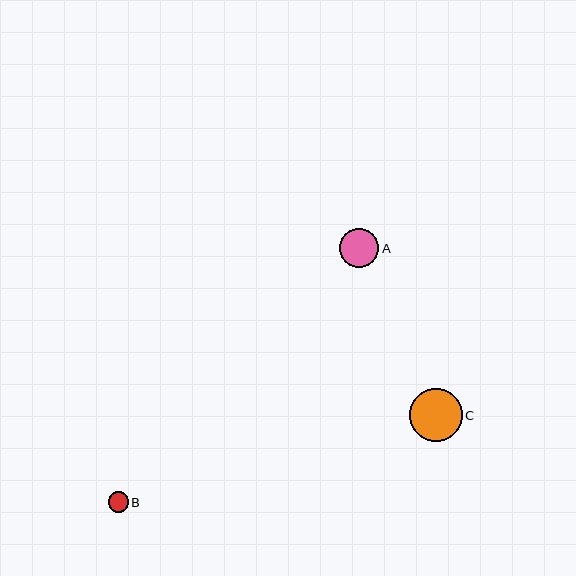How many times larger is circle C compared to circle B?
Circle C is approximately 2.6 times the size of circle B.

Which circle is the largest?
Circle C is the largest with a size of approximately 53 pixels.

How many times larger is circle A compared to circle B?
Circle A is approximately 1.9 times the size of circle B.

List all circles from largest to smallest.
From largest to smallest: C, A, B.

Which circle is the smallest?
Circle B is the smallest with a size of approximately 20 pixels.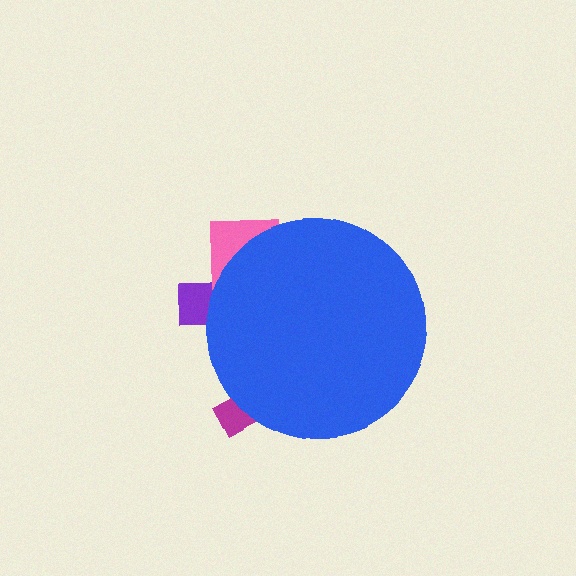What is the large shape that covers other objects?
A blue circle.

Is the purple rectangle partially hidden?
Yes, the purple rectangle is partially hidden behind the blue circle.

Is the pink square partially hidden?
Yes, the pink square is partially hidden behind the blue circle.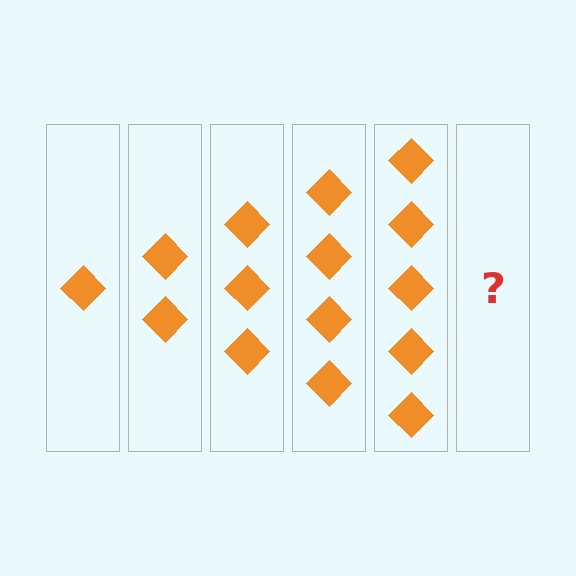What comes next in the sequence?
The next element should be 6 diamonds.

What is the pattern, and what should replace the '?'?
The pattern is that each step adds one more diamond. The '?' should be 6 diamonds.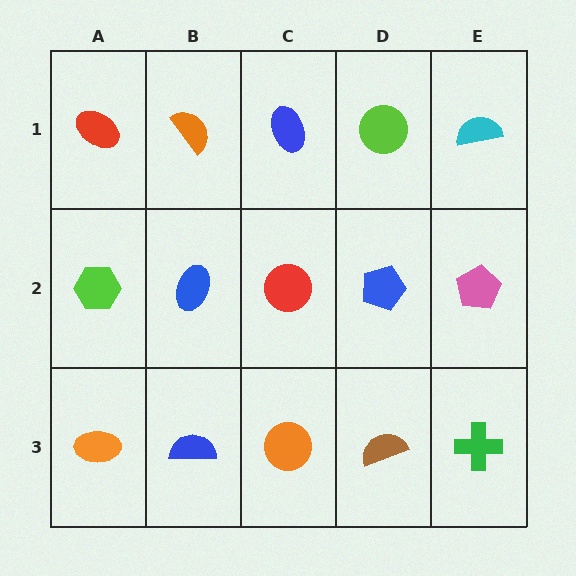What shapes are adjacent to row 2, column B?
An orange semicircle (row 1, column B), a blue semicircle (row 3, column B), a lime hexagon (row 2, column A), a red circle (row 2, column C).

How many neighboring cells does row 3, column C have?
3.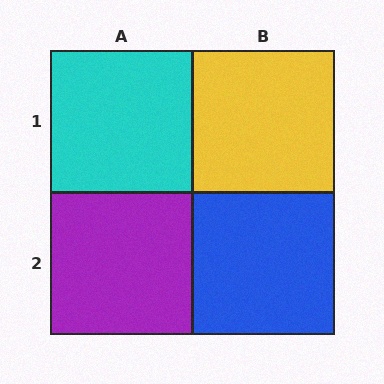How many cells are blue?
1 cell is blue.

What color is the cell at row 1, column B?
Yellow.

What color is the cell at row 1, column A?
Cyan.